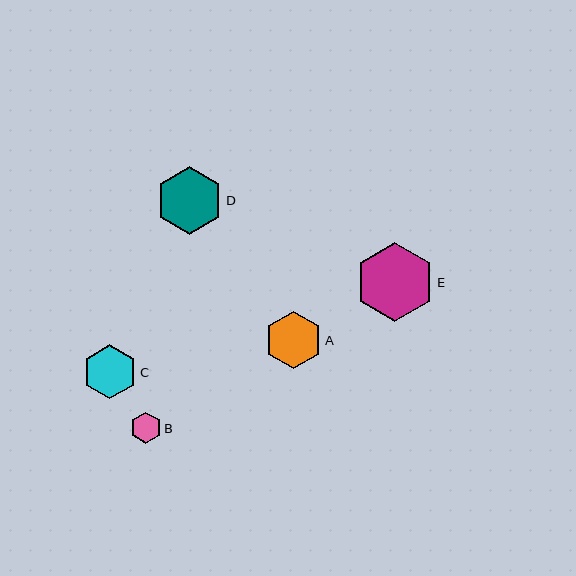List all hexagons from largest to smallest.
From largest to smallest: E, D, A, C, B.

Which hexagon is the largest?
Hexagon E is the largest with a size of approximately 79 pixels.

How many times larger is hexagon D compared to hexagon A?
Hexagon D is approximately 1.2 times the size of hexagon A.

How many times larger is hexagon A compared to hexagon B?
Hexagon A is approximately 1.8 times the size of hexagon B.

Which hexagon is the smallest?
Hexagon B is the smallest with a size of approximately 31 pixels.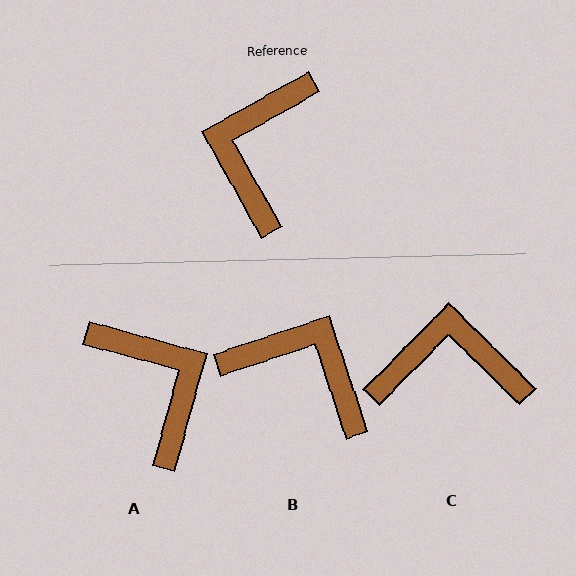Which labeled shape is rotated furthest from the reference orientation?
A, about 135 degrees away.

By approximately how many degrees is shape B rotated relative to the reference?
Approximately 101 degrees clockwise.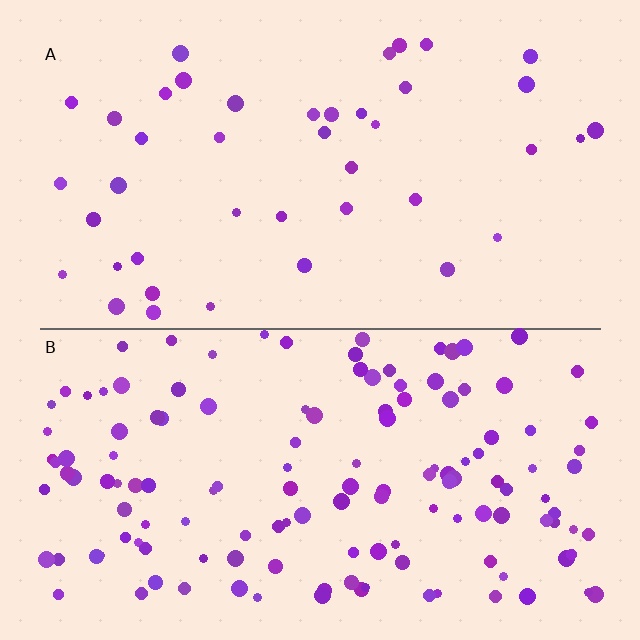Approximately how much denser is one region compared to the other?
Approximately 3.3× — region B over region A.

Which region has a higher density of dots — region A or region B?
B (the bottom).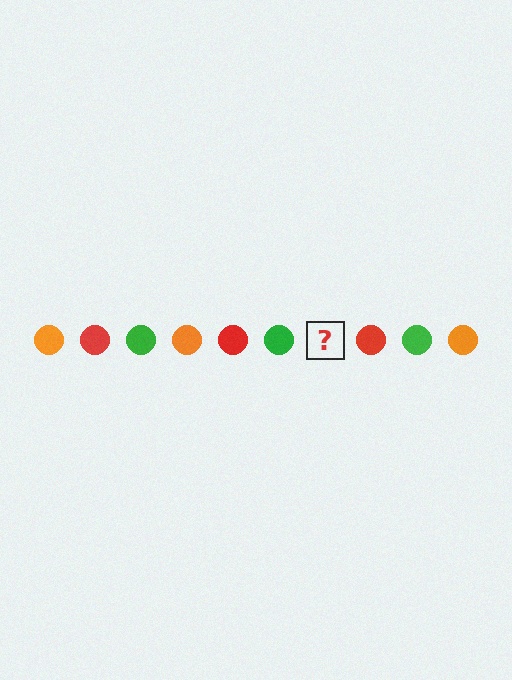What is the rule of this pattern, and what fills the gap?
The rule is that the pattern cycles through orange, red, green circles. The gap should be filled with an orange circle.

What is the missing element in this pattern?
The missing element is an orange circle.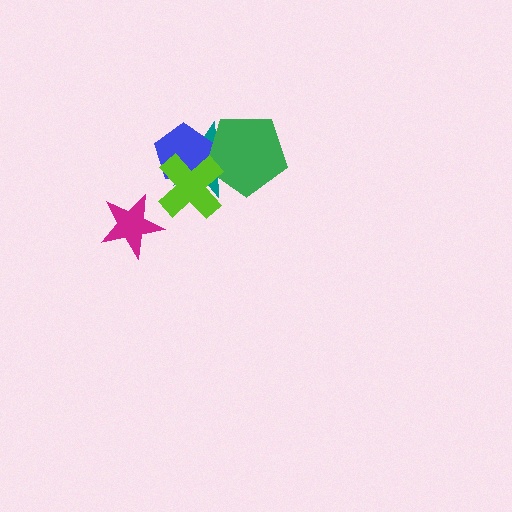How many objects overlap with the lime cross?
3 objects overlap with the lime cross.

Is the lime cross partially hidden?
No, no other shape covers it.